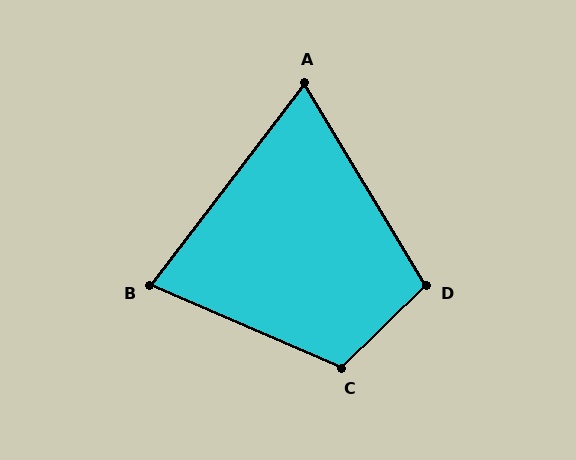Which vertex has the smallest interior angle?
A, at approximately 68 degrees.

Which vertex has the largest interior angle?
C, at approximately 112 degrees.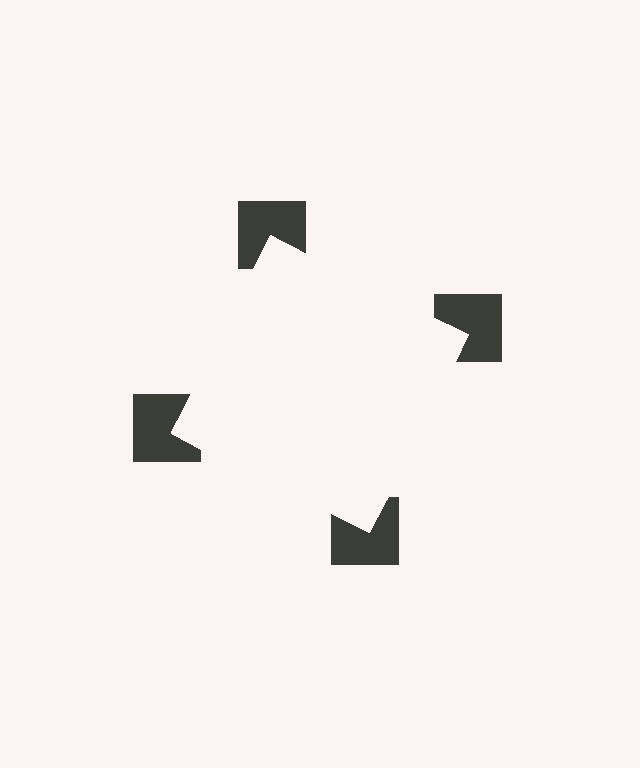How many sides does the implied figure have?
4 sides.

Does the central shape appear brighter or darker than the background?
It typically appears slightly brighter than the background, even though no actual brightness change is drawn.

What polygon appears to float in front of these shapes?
An illusory square — its edges are inferred from the aligned wedge cuts in the notched squares, not physically drawn.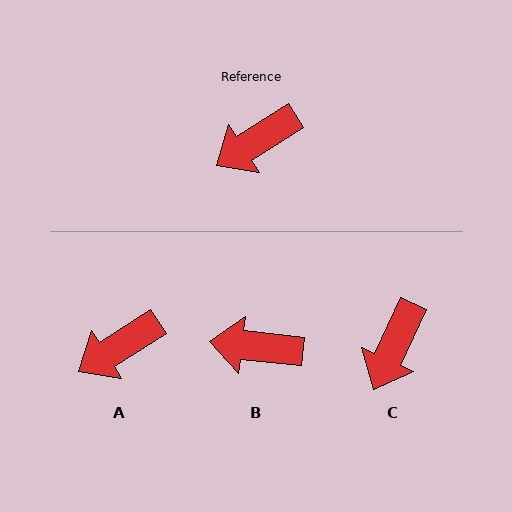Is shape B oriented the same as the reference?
No, it is off by about 39 degrees.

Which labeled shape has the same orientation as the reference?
A.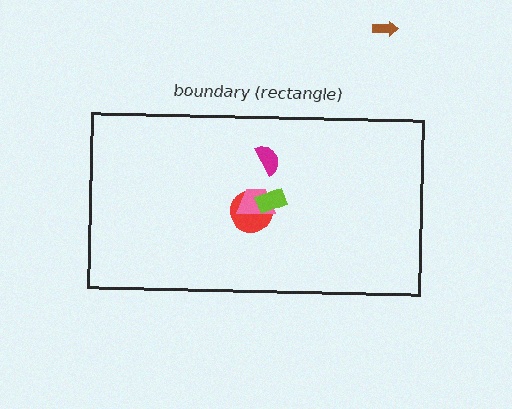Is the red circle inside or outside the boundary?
Inside.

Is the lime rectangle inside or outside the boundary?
Inside.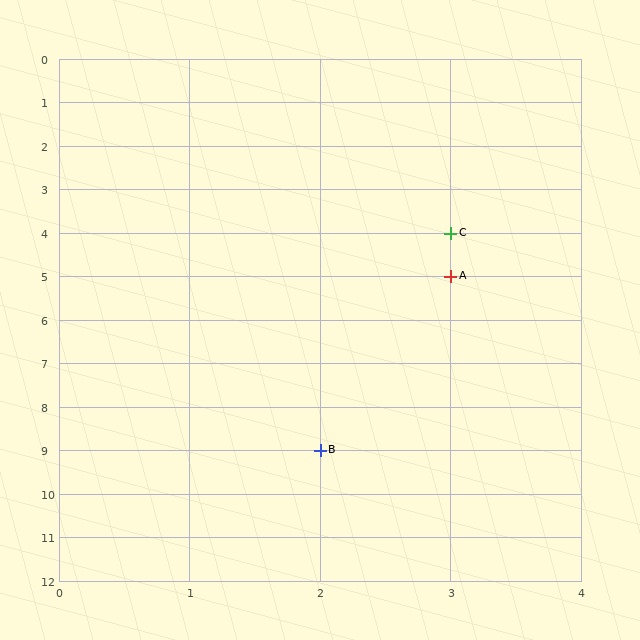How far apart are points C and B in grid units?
Points C and B are 1 column and 5 rows apart (about 5.1 grid units diagonally).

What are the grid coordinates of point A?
Point A is at grid coordinates (3, 5).